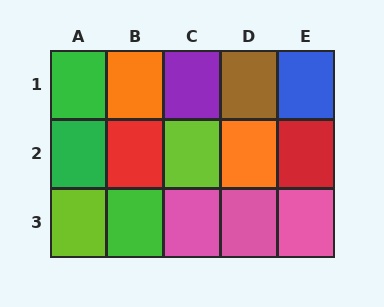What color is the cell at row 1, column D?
Brown.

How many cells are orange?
2 cells are orange.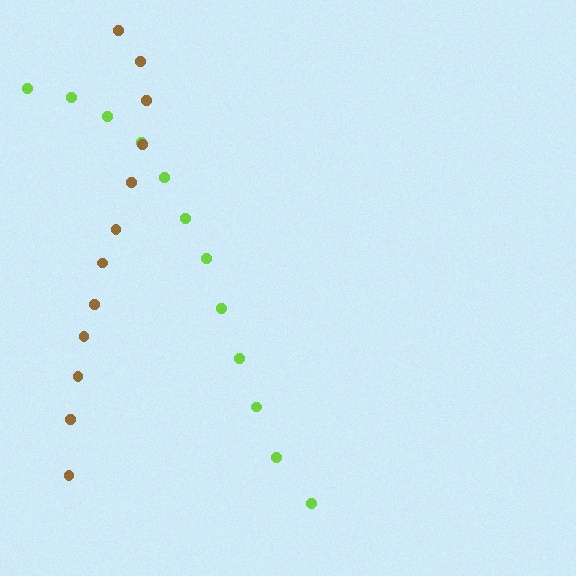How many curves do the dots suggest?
There are 2 distinct paths.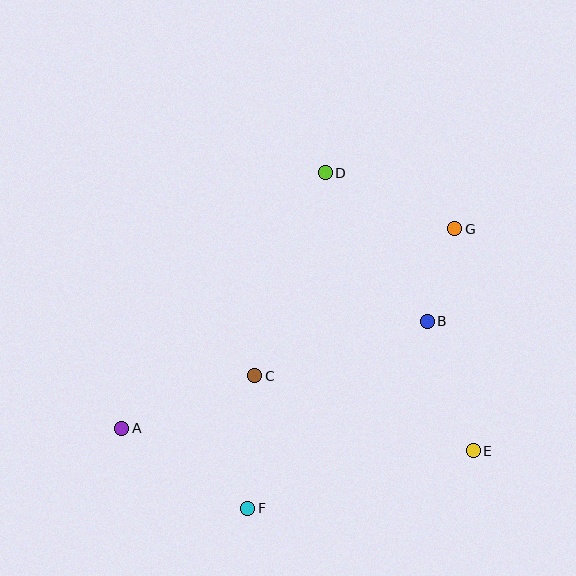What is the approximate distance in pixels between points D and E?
The distance between D and E is approximately 315 pixels.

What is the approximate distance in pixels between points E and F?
The distance between E and F is approximately 232 pixels.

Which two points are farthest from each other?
Points A and G are farthest from each other.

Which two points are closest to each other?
Points B and G are closest to each other.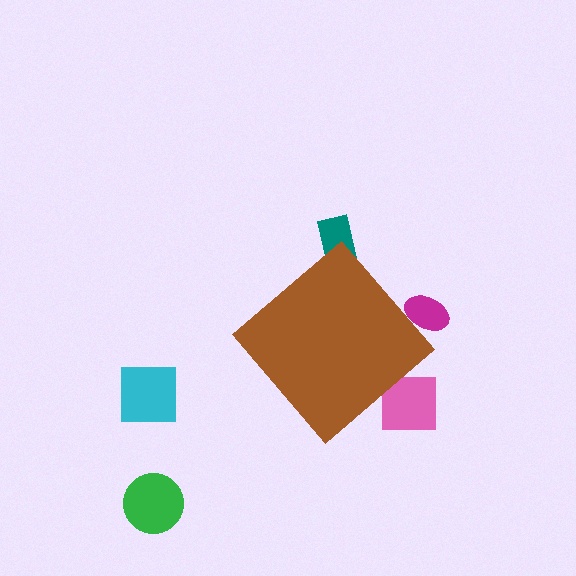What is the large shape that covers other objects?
A brown diamond.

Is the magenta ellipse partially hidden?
Yes, the magenta ellipse is partially hidden behind the brown diamond.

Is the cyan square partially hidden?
No, the cyan square is fully visible.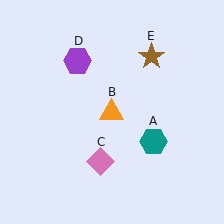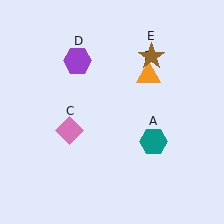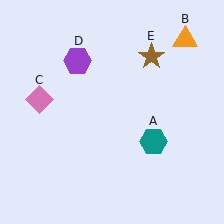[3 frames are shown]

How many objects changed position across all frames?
2 objects changed position: orange triangle (object B), pink diamond (object C).